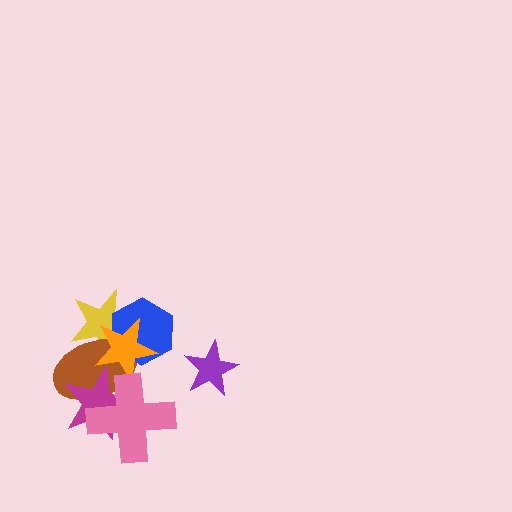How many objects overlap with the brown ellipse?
5 objects overlap with the brown ellipse.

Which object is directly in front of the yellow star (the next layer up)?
The brown ellipse is directly in front of the yellow star.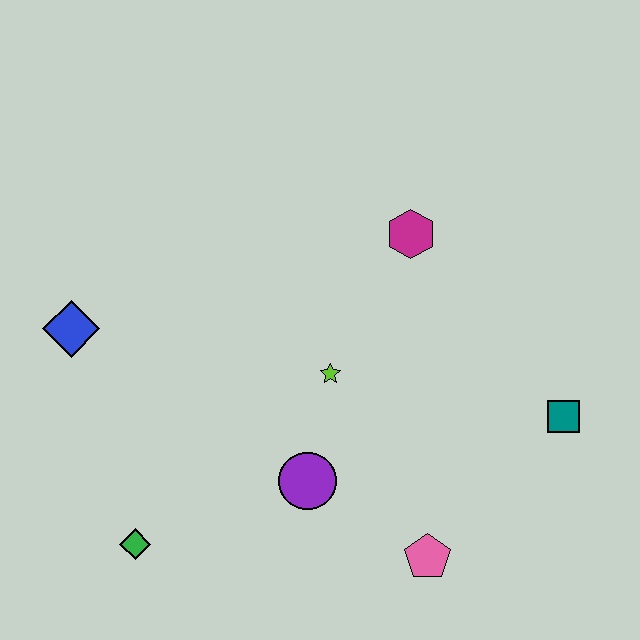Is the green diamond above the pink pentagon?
Yes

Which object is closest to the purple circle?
The lime star is closest to the purple circle.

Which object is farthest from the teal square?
The blue diamond is farthest from the teal square.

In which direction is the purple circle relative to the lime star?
The purple circle is below the lime star.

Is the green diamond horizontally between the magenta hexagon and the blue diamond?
Yes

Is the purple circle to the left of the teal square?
Yes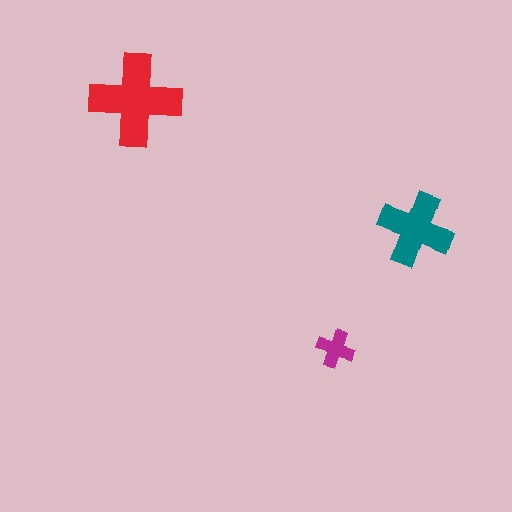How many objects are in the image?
There are 3 objects in the image.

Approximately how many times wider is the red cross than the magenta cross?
About 2.5 times wider.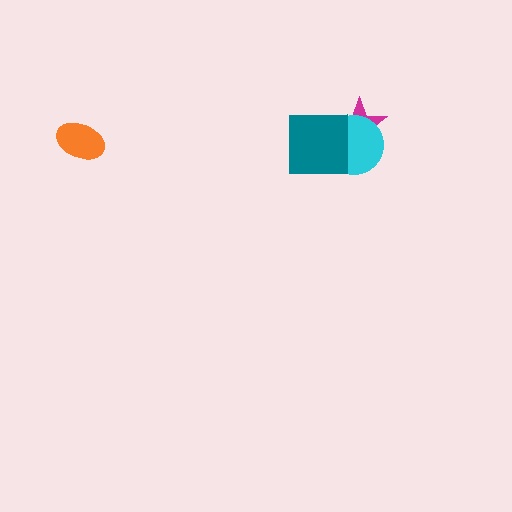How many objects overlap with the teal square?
2 objects overlap with the teal square.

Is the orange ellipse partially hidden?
No, no other shape covers it.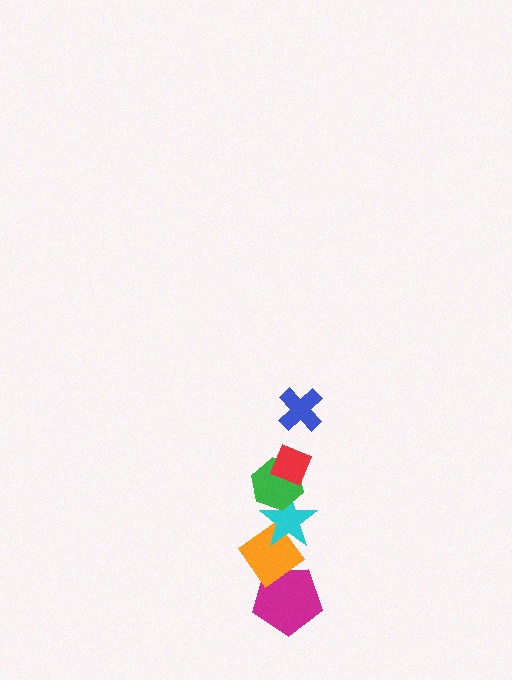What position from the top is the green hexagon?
The green hexagon is 3rd from the top.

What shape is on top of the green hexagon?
The red diamond is on top of the green hexagon.